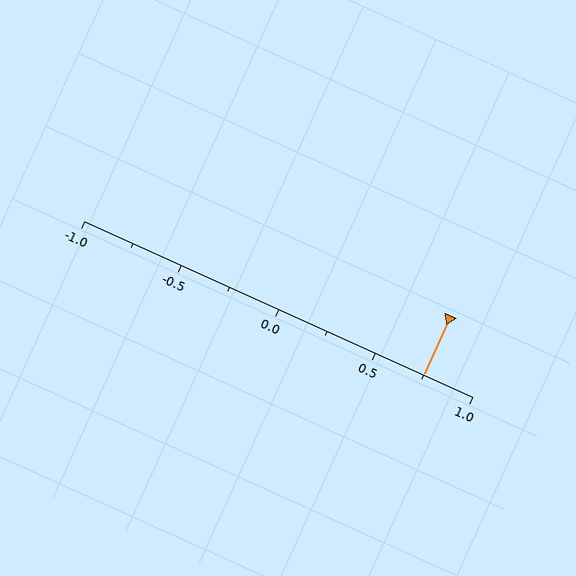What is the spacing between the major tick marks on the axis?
The major ticks are spaced 0.5 apart.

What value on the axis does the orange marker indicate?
The marker indicates approximately 0.75.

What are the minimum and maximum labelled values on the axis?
The axis runs from -1.0 to 1.0.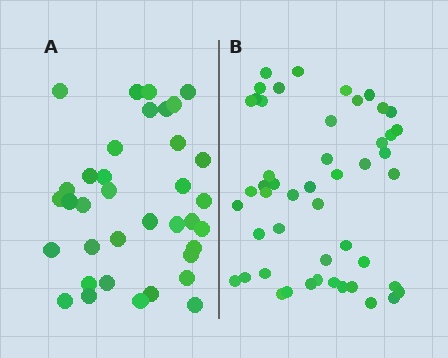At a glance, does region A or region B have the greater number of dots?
Region B (the right region) has more dots.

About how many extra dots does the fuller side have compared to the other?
Region B has approximately 15 more dots than region A.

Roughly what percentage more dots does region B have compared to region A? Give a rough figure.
About 35% more.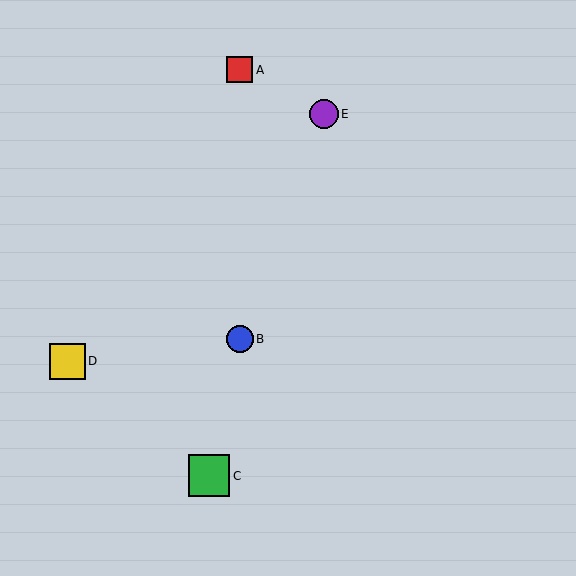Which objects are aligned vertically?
Objects A, B are aligned vertically.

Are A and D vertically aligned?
No, A is at x≈240 and D is at x≈68.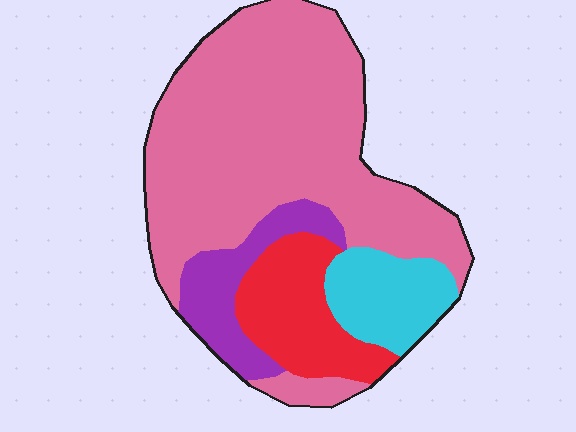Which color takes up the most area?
Pink, at roughly 60%.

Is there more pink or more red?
Pink.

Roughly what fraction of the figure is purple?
Purple takes up less than a sixth of the figure.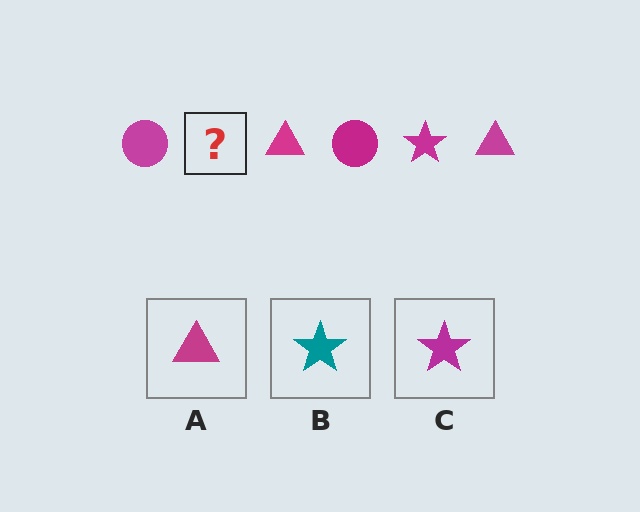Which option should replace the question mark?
Option C.